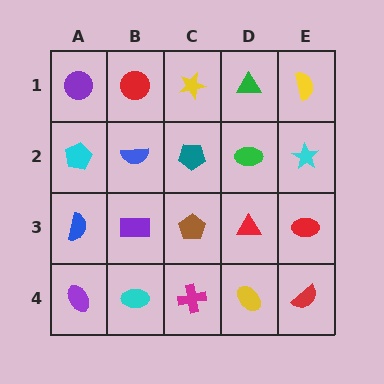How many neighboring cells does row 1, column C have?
3.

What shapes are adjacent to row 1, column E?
A cyan star (row 2, column E), a green triangle (row 1, column D).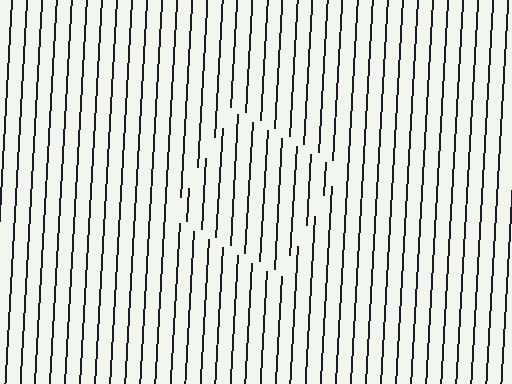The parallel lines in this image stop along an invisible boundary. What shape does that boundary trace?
An illusory square. The interior of the shape contains the same grating, shifted by half a period — the contour is defined by the phase discontinuity where line-ends from the inner and outer gratings abut.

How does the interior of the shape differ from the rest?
The interior of the shape contains the same grating, shifted by half a period — the contour is defined by the phase discontinuity where line-ends from the inner and outer gratings abut.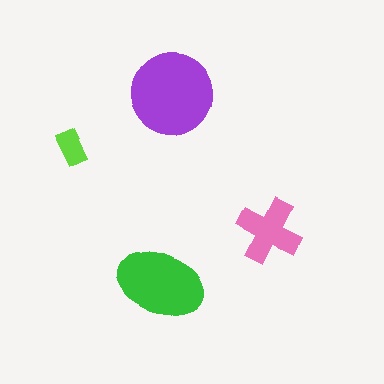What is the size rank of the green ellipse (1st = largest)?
2nd.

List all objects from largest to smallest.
The purple circle, the green ellipse, the pink cross, the lime rectangle.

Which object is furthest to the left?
The lime rectangle is leftmost.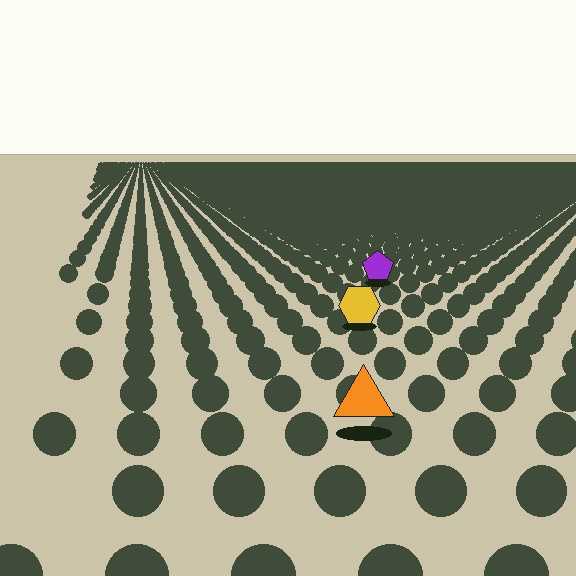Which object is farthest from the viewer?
The purple pentagon is farthest from the viewer. It appears smaller and the ground texture around it is denser.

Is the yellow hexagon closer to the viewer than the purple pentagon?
Yes. The yellow hexagon is closer — you can tell from the texture gradient: the ground texture is coarser near it.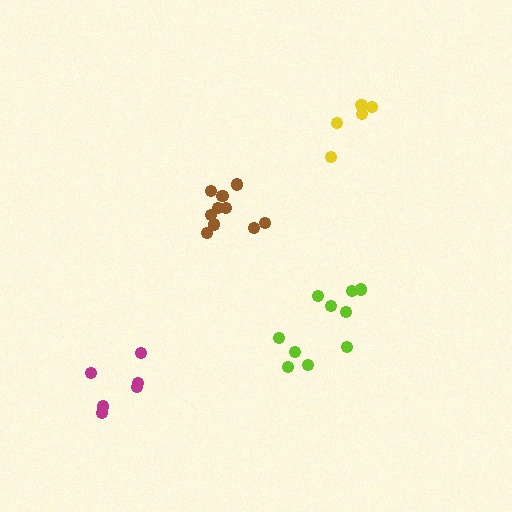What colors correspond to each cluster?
The clusters are colored: yellow, lime, brown, magenta.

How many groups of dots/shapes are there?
There are 4 groups.